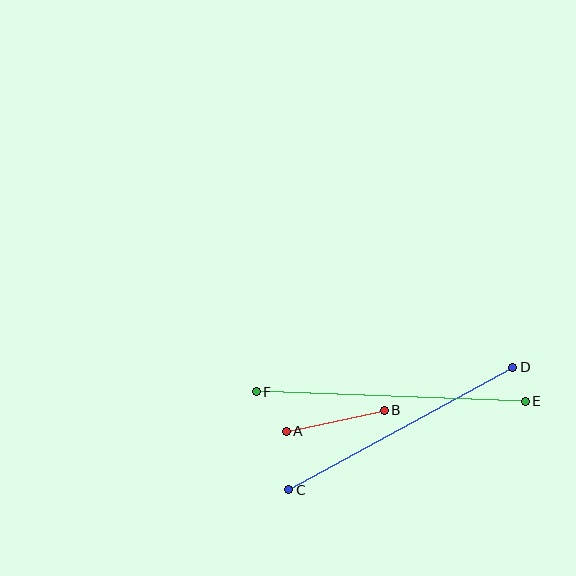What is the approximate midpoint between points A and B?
The midpoint is at approximately (335, 421) pixels.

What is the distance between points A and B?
The distance is approximately 100 pixels.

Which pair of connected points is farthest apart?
Points E and F are farthest apart.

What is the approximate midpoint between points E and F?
The midpoint is at approximately (391, 396) pixels.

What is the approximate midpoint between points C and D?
The midpoint is at approximately (401, 429) pixels.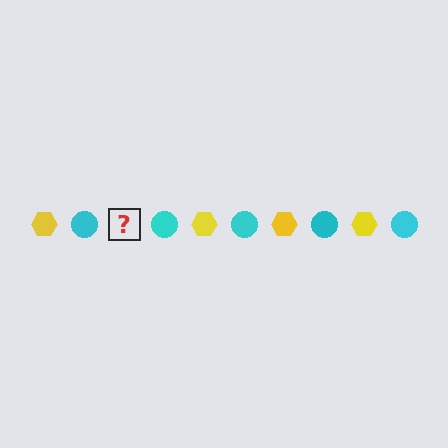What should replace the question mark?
The question mark should be replaced with a yellow hexagon.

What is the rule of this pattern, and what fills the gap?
The rule is that the pattern alternates between yellow hexagon and cyan circle. The gap should be filled with a yellow hexagon.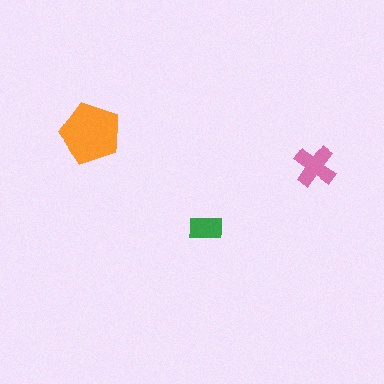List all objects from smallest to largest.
The green rectangle, the pink cross, the orange pentagon.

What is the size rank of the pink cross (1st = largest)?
2nd.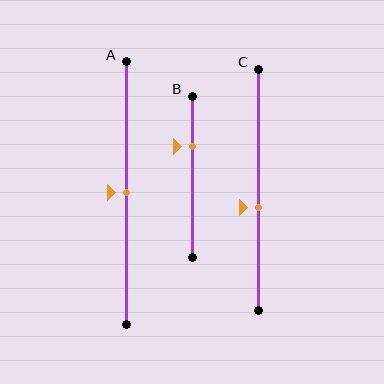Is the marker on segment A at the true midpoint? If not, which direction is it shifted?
Yes, the marker on segment A is at the true midpoint.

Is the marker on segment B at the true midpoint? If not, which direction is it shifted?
No, the marker on segment B is shifted upward by about 19% of the segment length.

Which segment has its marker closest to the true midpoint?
Segment A has its marker closest to the true midpoint.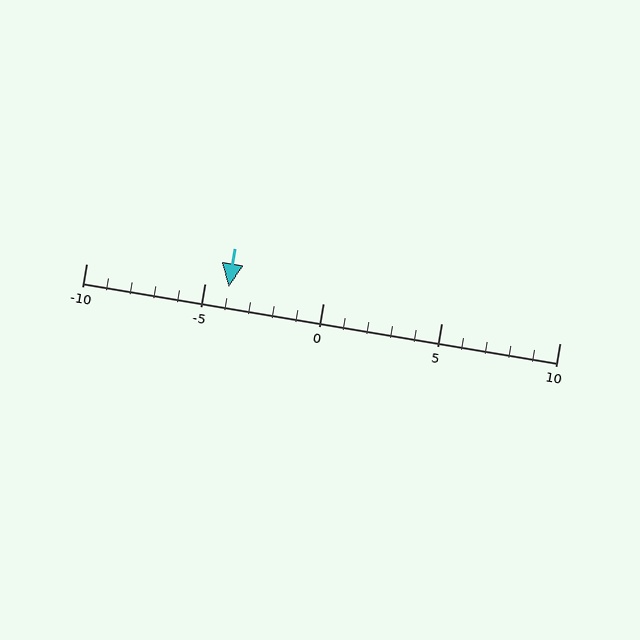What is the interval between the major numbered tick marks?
The major tick marks are spaced 5 units apart.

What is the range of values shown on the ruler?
The ruler shows values from -10 to 10.